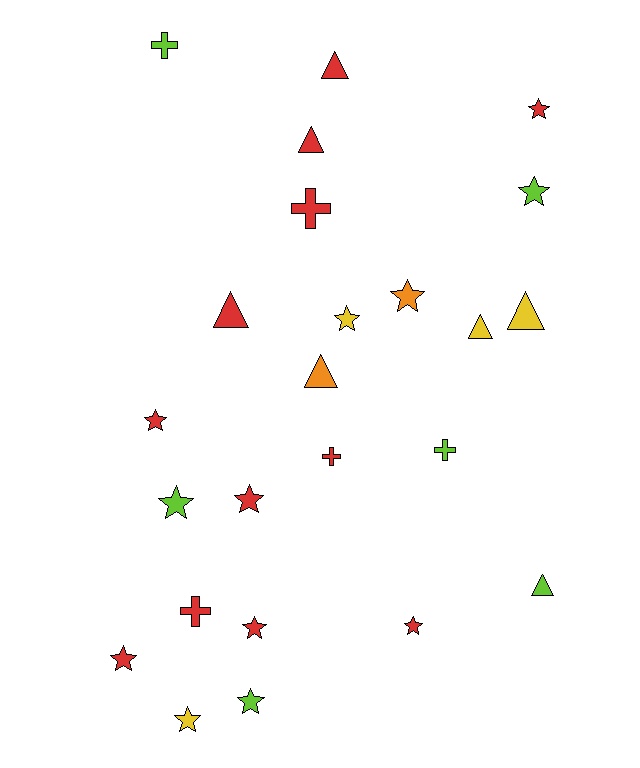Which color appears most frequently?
Red, with 12 objects.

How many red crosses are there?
There are 3 red crosses.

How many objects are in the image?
There are 24 objects.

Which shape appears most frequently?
Star, with 12 objects.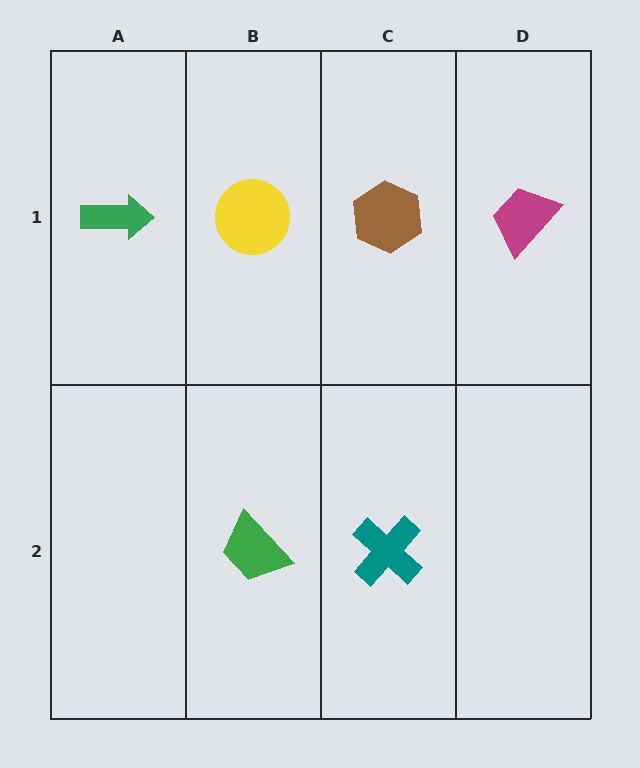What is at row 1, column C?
A brown hexagon.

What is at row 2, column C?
A teal cross.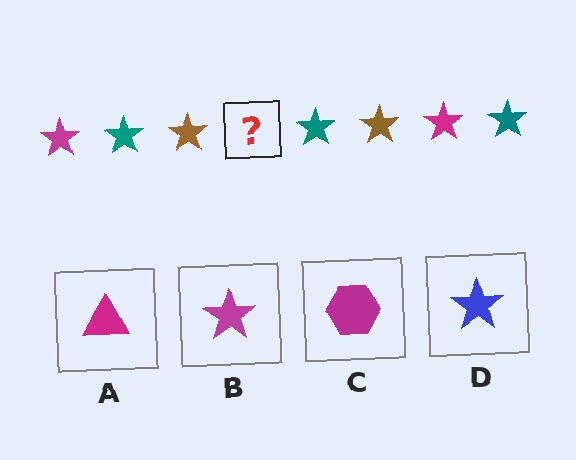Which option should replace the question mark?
Option B.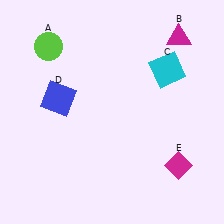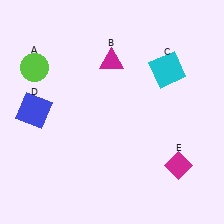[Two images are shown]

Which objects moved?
The objects that moved are: the lime circle (A), the magenta triangle (B), the blue square (D).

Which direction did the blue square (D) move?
The blue square (D) moved left.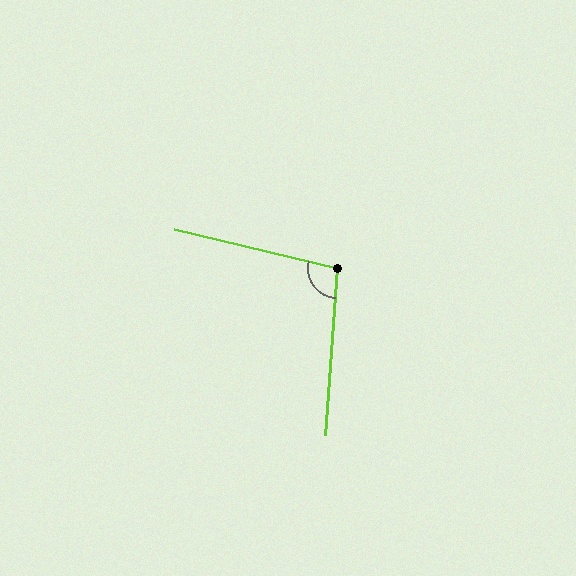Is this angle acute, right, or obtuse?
It is obtuse.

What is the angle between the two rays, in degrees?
Approximately 99 degrees.